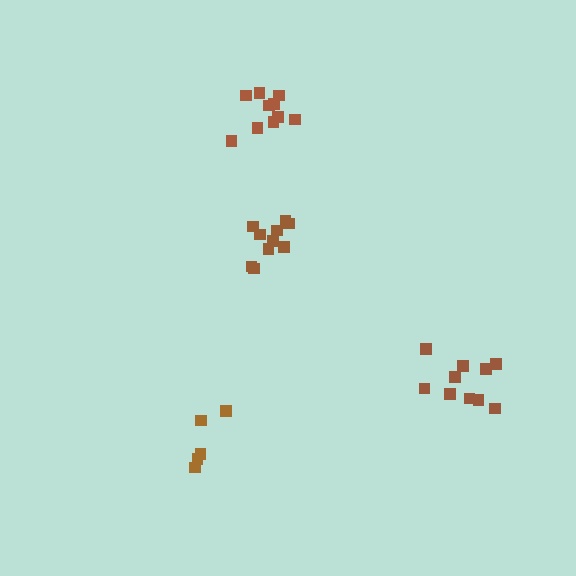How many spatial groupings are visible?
There are 4 spatial groupings.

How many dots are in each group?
Group 1: 5 dots, Group 2: 10 dots, Group 3: 10 dots, Group 4: 10 dots (35 total).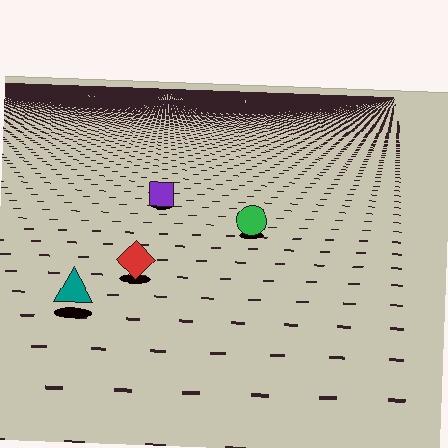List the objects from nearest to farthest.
From nearest to farthest: the teal triangle, the red diamond, the green circle, the purple square.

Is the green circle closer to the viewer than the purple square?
Yes. The green circle is closer — you can tell from the texture gradient: the ground texture is coarser near it.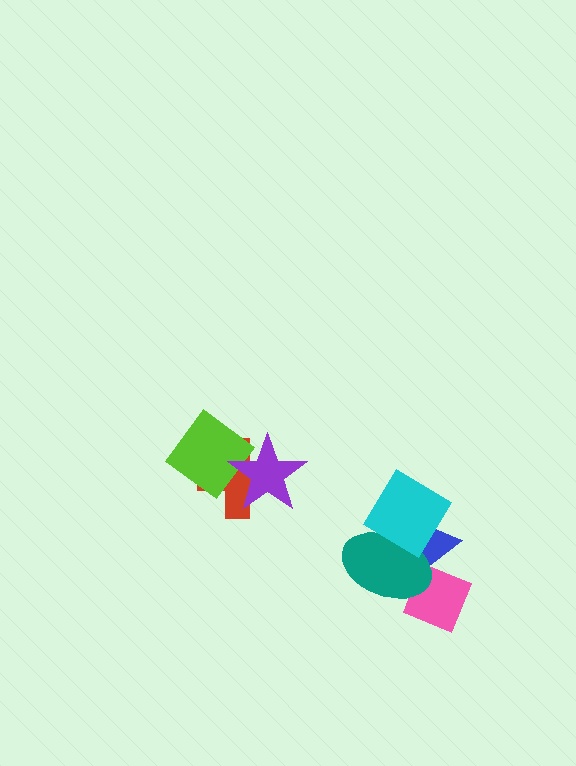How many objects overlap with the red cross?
2 objects overlap with the red cross.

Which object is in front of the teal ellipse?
The cyan diamond is in front of the teal ellipse.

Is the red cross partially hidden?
Yes, it is partially covered by another shape.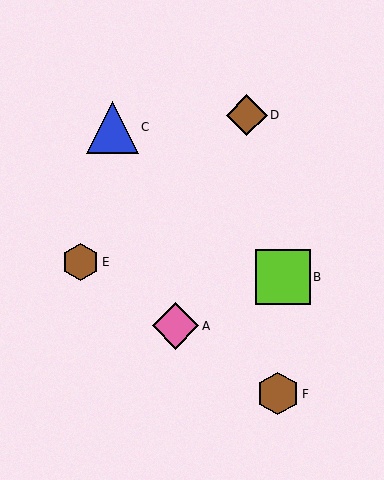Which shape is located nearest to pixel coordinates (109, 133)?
The blue triangle (labeled C) at (112, 127) is nearest to that location.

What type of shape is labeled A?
Shape A is a pink diamond.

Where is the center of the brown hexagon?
The center of the brown hexagon is at (278, 394).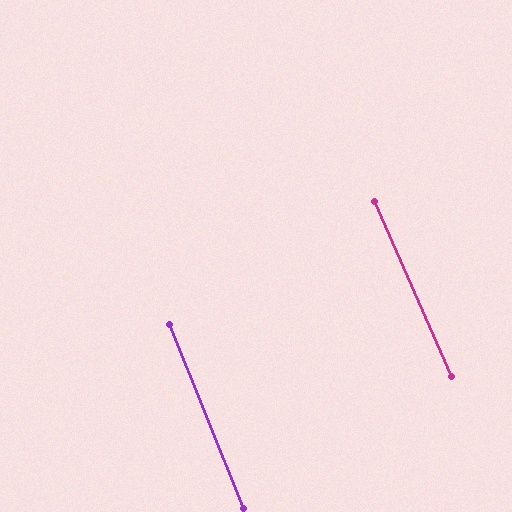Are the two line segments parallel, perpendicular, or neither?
Parallel — their directions differ by only 1.9°.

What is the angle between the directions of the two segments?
Approximately 2 degrees.